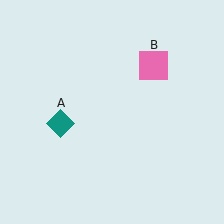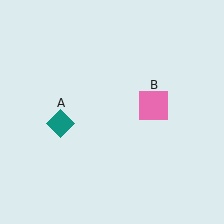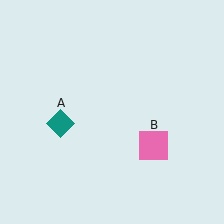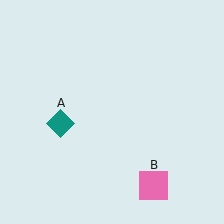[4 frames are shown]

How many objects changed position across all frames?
1 object changed position: pink square (object B).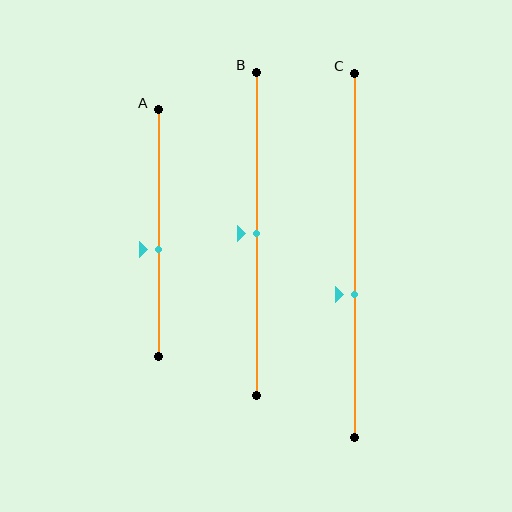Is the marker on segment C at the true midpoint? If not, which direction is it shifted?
No, the marker on segment C is shifted downward by about 11% of the segment length.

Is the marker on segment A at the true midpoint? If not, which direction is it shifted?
No, the marker on segment A is shifted downward by about 6% of the segment length.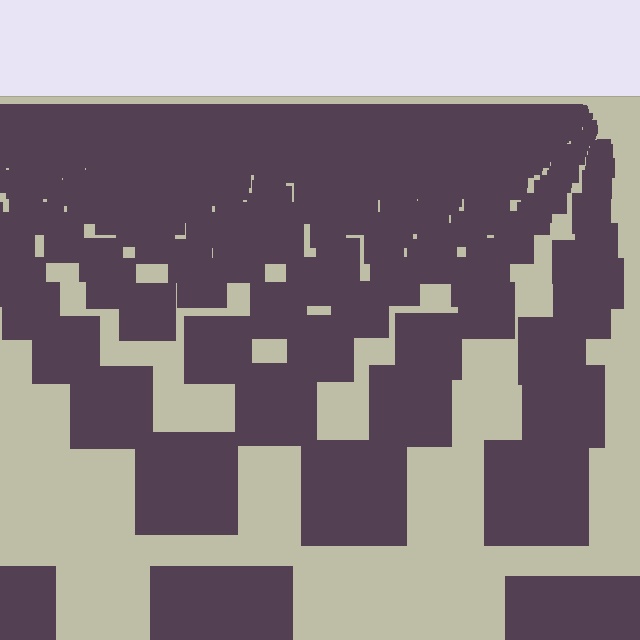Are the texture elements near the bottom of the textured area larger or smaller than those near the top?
Larger. Near the bottom, elements are closer to the viewer and appear at a bigger on-screen size.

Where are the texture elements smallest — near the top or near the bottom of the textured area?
Near the top.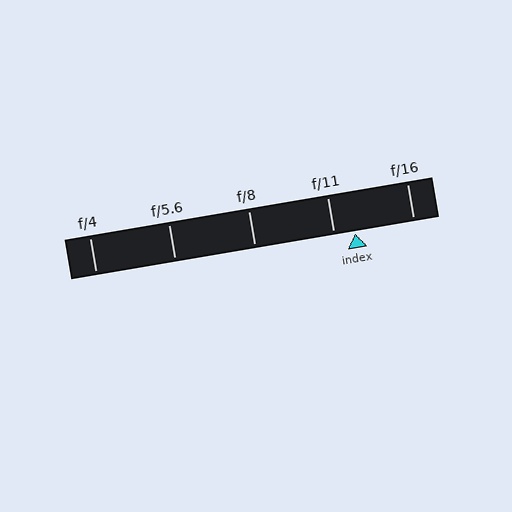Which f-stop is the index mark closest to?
The index mark is closest to f/11.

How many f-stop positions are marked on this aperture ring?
There are 5 f-stop positions marked.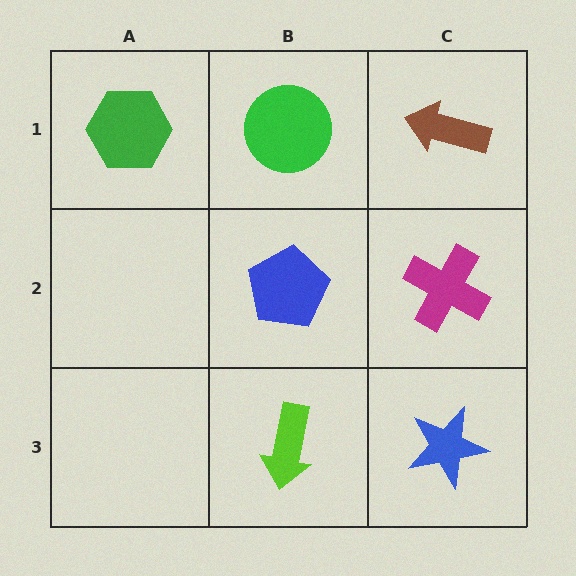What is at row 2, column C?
A magenta cross.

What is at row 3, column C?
A blue star.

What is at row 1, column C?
A brown arrow.